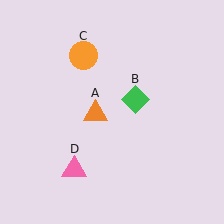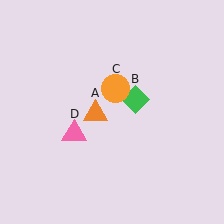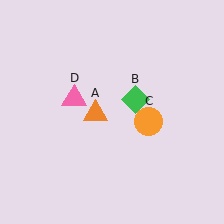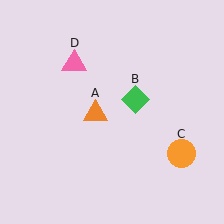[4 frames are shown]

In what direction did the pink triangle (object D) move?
The pink triangle (object D) moved up.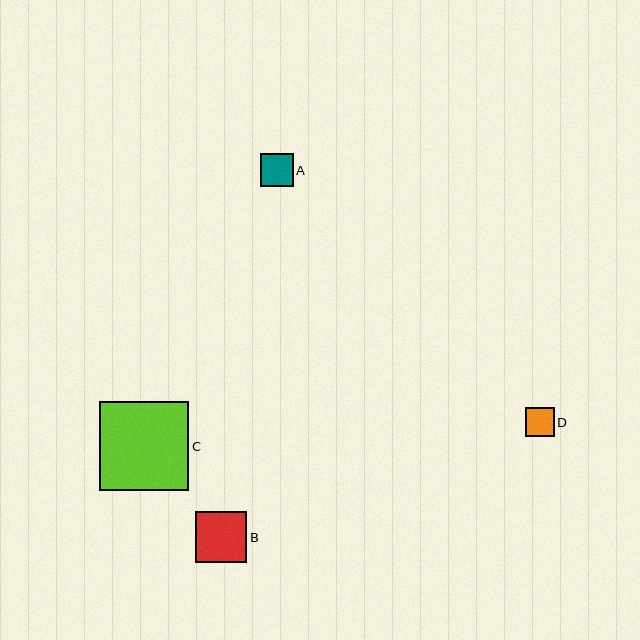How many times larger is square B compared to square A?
Square B is approximately 1.6 times the size of square A.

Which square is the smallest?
Square D is the smallest with a size of approximately 29 pixels.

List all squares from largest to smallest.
From largest to smallest: C, B, A, D.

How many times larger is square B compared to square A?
Square B is approximately 1.6 times the size of square A.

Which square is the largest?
Square C is the largest with a size of approximately 90 pixels.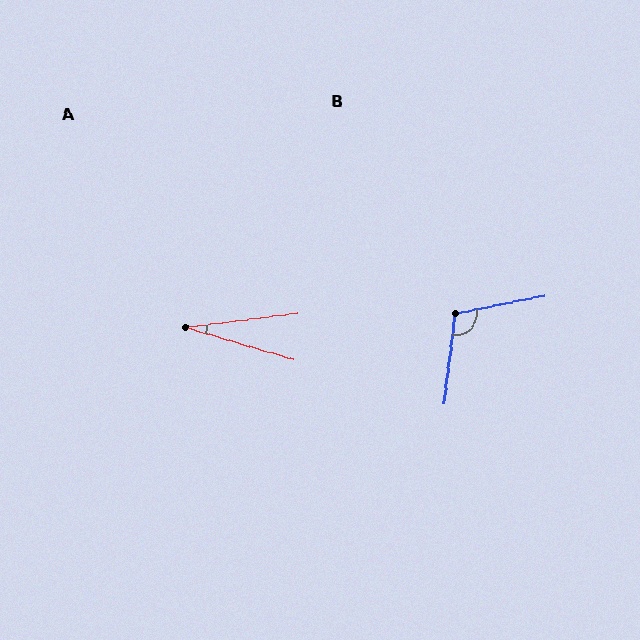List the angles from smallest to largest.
A (24°), B (108°).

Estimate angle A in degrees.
Approximately 24 degrees.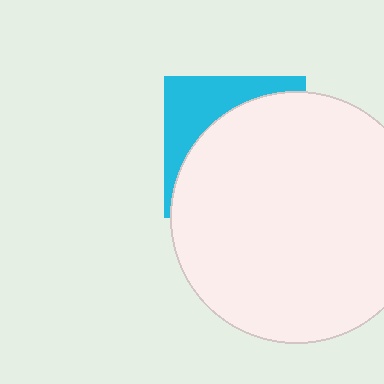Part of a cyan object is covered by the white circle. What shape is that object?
It is a square.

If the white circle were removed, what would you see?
You would see the complete cyan square.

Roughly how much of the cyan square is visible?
A small part of it is visible (roughly 32%).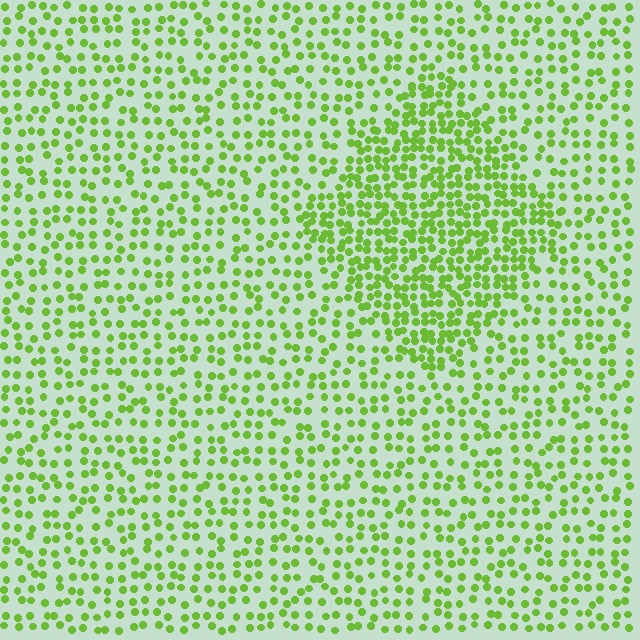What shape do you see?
I see a diamond.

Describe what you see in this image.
The image contains small lime elements arranged at two different densities. A diamond-shaped region is visible where the elements are more densely packed than the surrounding area.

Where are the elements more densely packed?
The elements are more densely packed inside the diamond boundary.